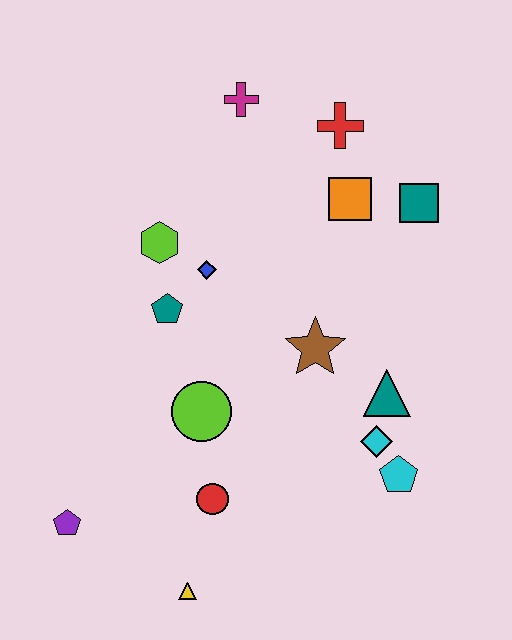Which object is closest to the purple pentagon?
The yellow triangle is closest to the purple pentagon.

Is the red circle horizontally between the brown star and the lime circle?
Yes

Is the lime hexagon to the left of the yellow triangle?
Yes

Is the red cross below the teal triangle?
No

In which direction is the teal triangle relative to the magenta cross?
The teal triangle is below the magenta cross.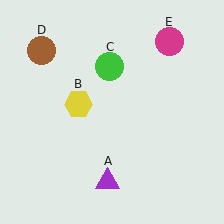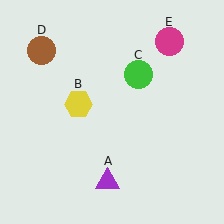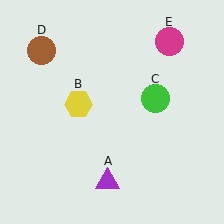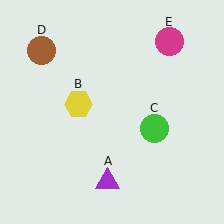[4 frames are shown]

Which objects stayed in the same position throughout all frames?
Purple triangle (object A) and yellow hexagon (object B) and brown circle (object D) and magenta circle (object E) remained stationary.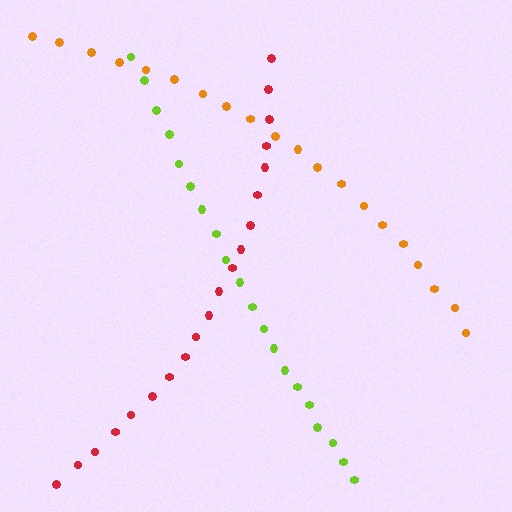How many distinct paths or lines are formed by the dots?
There are 3 distinct paths.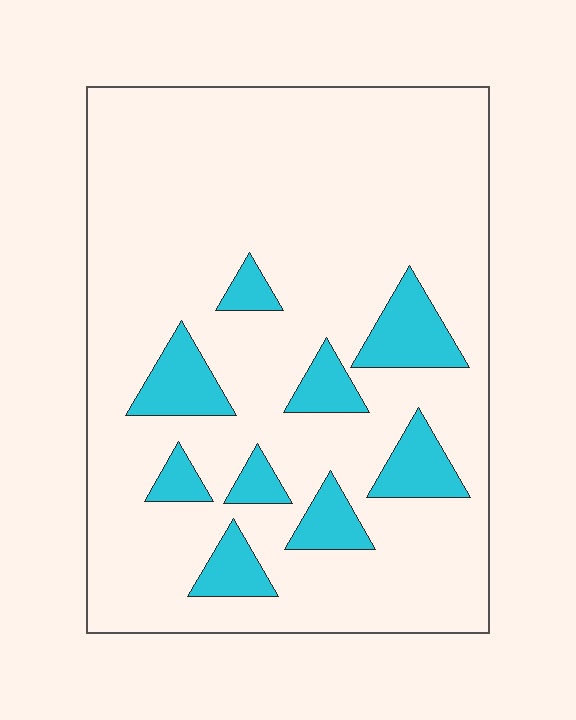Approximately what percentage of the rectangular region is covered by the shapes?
Approximately 15%.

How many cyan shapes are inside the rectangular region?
9.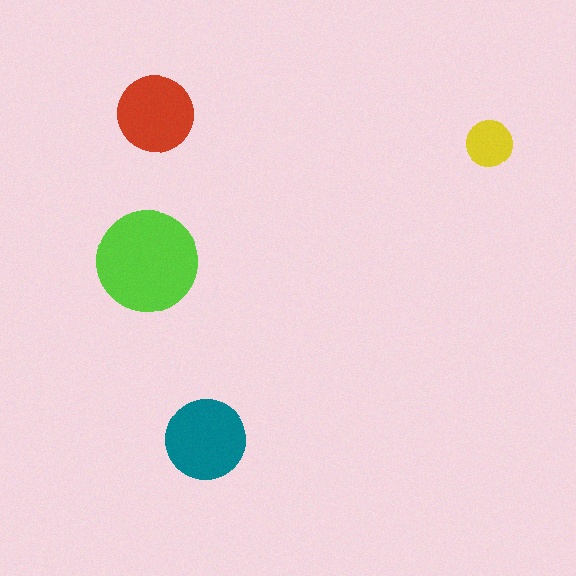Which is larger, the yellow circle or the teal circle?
The teal one.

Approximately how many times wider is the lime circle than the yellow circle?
About 2 times wider.